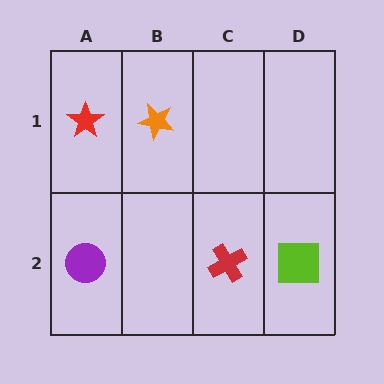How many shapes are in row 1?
2 shapes.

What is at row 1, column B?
An orange star.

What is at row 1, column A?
A red star.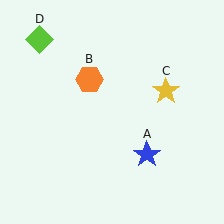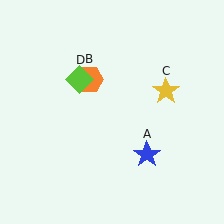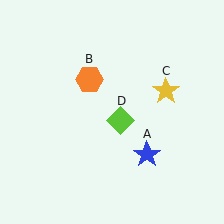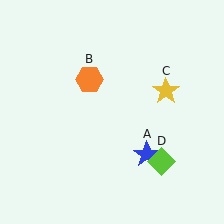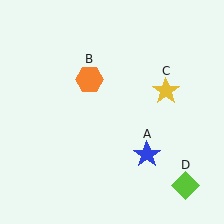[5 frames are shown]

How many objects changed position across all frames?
1 object changed position: lime diamond (object D).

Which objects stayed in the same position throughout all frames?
Blue star (object A) and orange hexagon (object B) and yellow star (object C) remained stationary.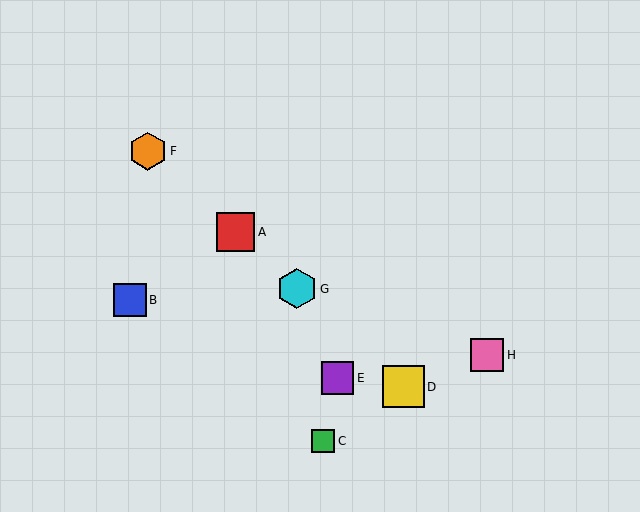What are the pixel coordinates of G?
Object G is at (297, 289).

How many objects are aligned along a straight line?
4 objects (A, D, F, G) are aligned along a straight line.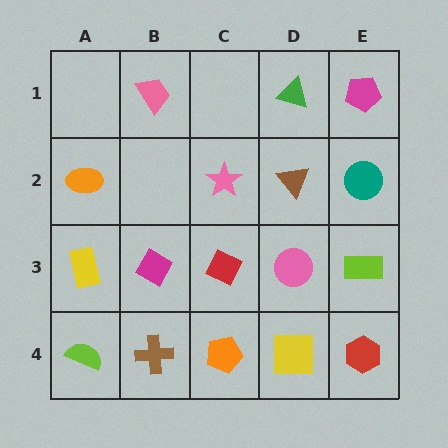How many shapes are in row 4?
5 shapes.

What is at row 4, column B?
A brown cross.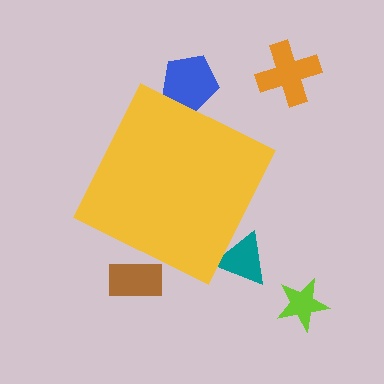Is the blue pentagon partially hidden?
Yes, the blue pentagon is partially hidden behind the yellow diamond.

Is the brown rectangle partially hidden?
Yes, the brown rectangle is partially hidden behind the yellow diamond.